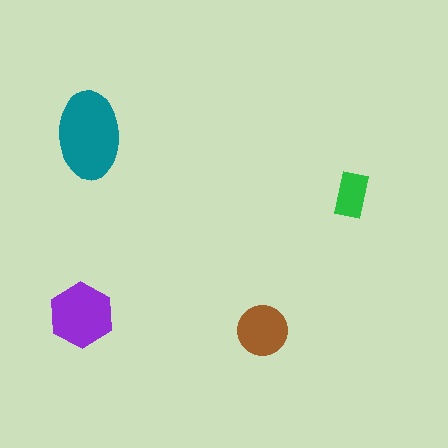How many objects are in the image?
There are 4 objects in the image.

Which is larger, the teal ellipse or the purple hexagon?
The teal ellipse.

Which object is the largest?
The teal ellipse.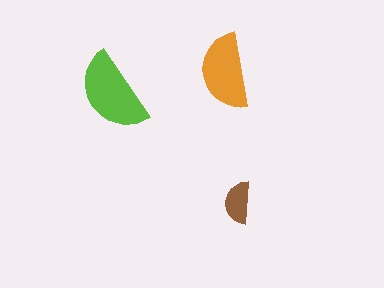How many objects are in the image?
There are 3 objects in the image.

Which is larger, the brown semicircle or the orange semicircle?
The orange one.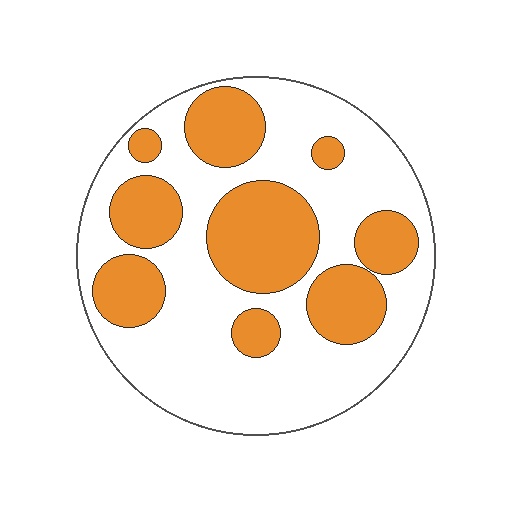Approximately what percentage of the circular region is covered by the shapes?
Approximately 35%.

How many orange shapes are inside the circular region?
9.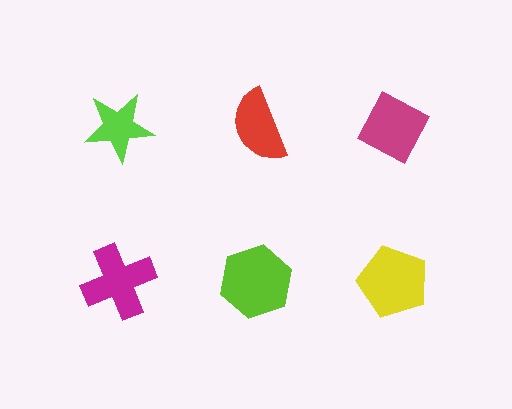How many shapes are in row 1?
3 shapes.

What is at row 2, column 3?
A yellow pentagon.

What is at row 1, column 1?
A lime star.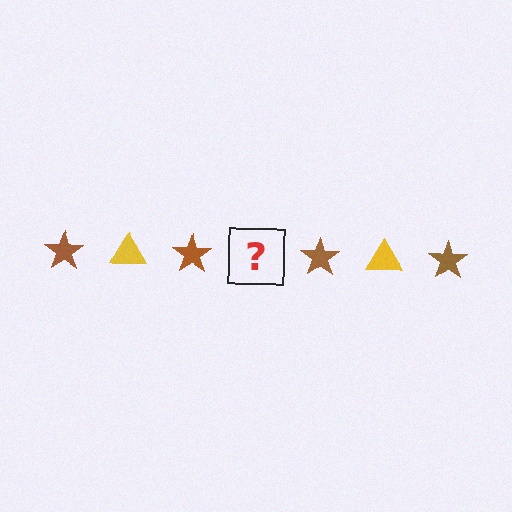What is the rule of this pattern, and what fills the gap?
The rule is that the pattern alternates between brown star and yellow triangle. The gap should be filled with a yellow triangle.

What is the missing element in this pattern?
The missing element is a yellow triangle.